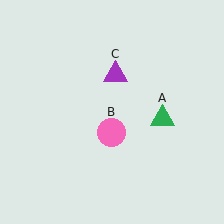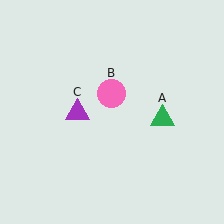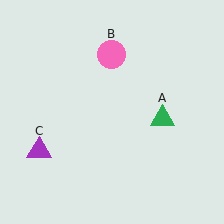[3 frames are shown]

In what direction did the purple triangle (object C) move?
The purple triangle (object C) moved down and to the left.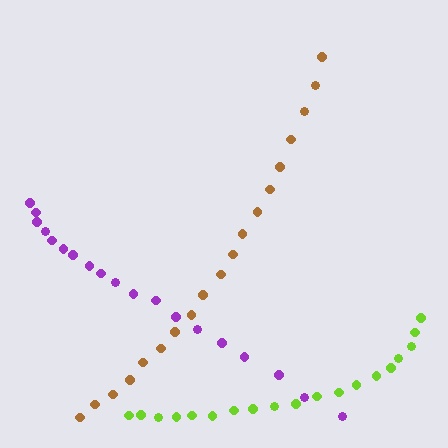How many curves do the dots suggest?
There are 3 distinct paths.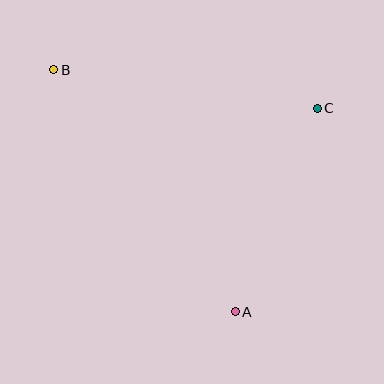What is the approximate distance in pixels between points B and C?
The distance between B and C is approximately 267 pixels.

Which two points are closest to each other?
Points A and C are closest to each other.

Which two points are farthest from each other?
Points A and B are farthest from each other.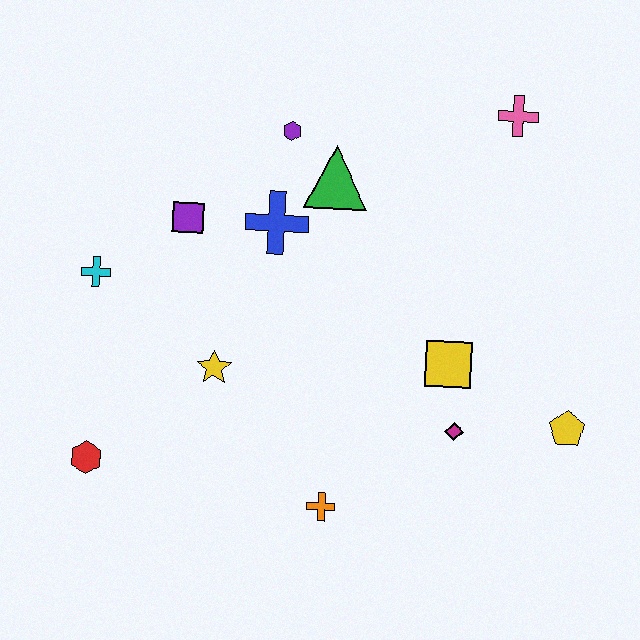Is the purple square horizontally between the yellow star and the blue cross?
No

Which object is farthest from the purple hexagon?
The yellow pentagon is farthest from the purple hexagon.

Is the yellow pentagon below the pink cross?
Yes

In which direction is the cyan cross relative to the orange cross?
The cyan cross is to the left of the orange cross.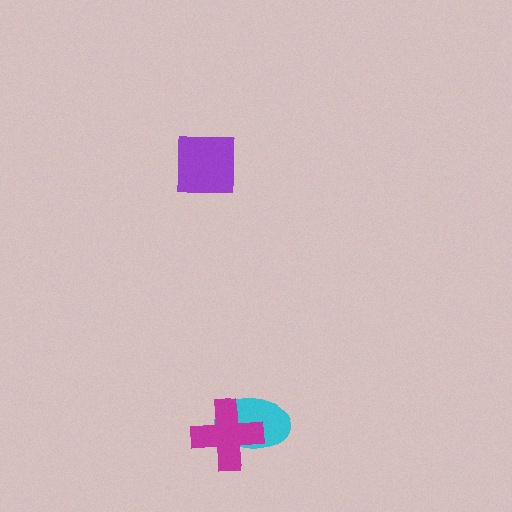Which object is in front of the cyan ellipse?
The magenta cross is in front of the cyan ellipse.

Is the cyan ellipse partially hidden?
Yes, it is partially covered by another shape.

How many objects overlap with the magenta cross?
1 object overlaps with the magenta cross.